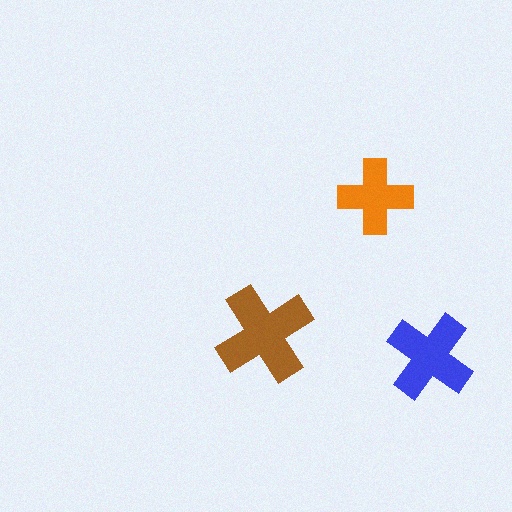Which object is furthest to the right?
The blue cross is rightmost.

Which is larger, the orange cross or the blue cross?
The blue one.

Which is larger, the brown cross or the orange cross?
The brown one.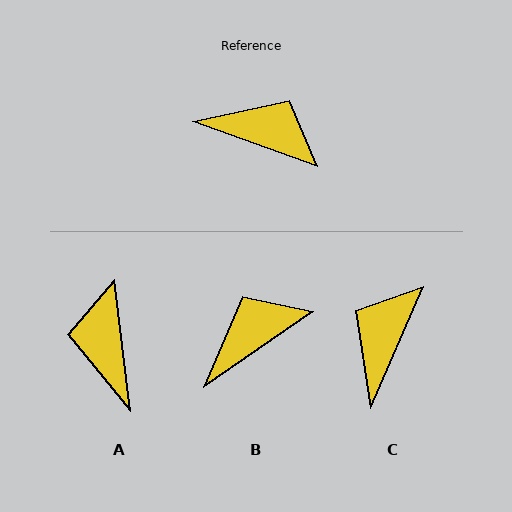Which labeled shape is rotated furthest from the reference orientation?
A, about 116 degrees away.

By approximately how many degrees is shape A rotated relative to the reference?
Approximately 116 degrees counter-clockwise.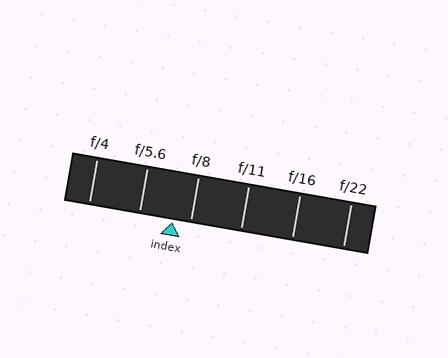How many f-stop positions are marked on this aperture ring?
There are 6 f-stop positions marked.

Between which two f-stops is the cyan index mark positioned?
The index mark is between f/5.6 and f/8.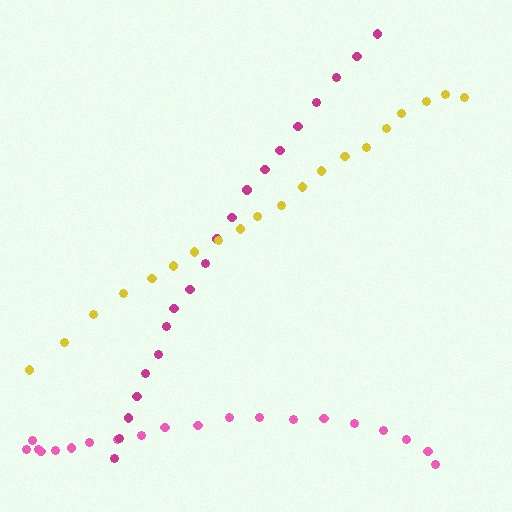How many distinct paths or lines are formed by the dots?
There are 3 distinct paths.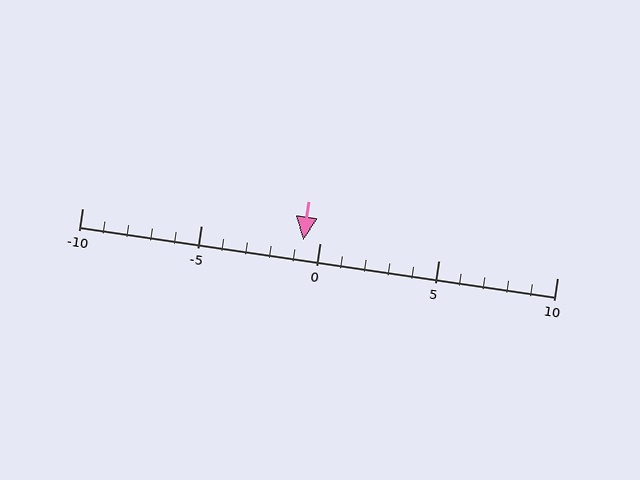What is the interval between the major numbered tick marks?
The major tick marks are spaced 5 units apart.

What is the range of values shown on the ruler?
The ruler shows values from -10 to 10.